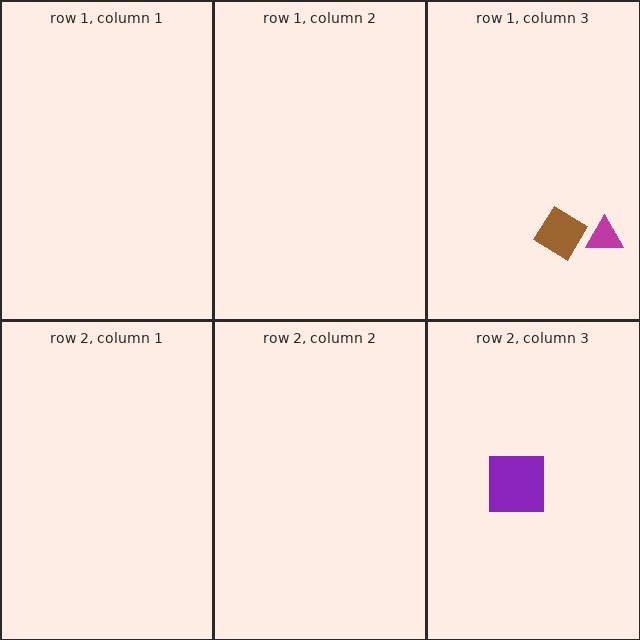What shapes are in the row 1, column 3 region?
The brown diamond, the magenta triangle.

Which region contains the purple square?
The row 2, column 3 region.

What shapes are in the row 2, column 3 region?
The purple square.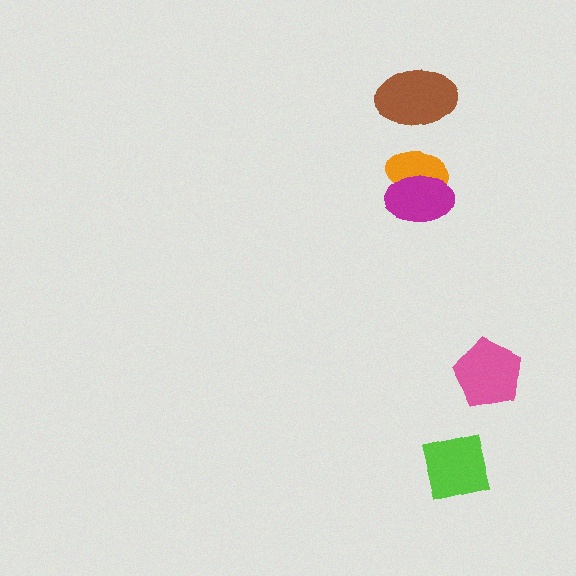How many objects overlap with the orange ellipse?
1 object overlaps with the orange ellipse.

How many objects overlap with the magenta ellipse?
1 object overlaps with the magenta ellipse.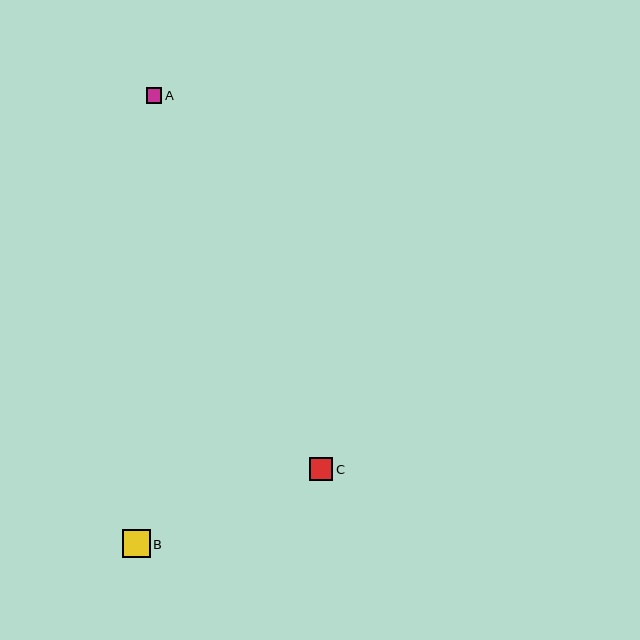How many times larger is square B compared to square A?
Square B is approximately 1.8 times the size of square A.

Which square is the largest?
Square B is the largest with a size of approximately 28 pixels.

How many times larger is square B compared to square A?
Square B is approximately 1.8 times the size of square A.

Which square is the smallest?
Square A is the smallest with a size of approximately 15 pixels.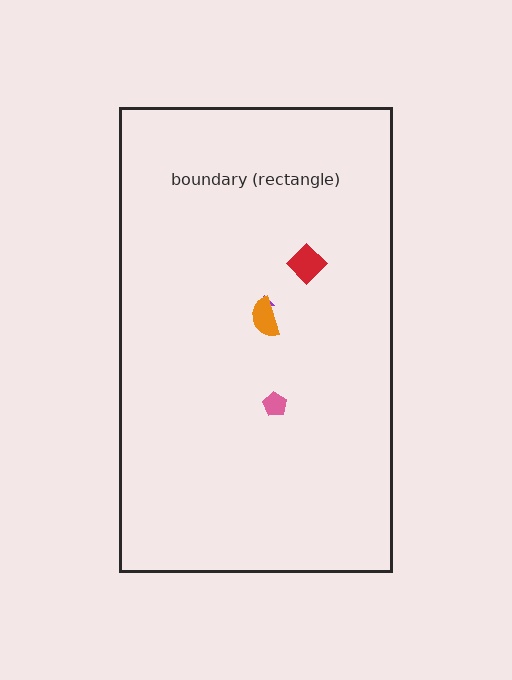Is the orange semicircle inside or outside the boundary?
Inside.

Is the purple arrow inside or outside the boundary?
Inside.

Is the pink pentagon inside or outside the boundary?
Inside.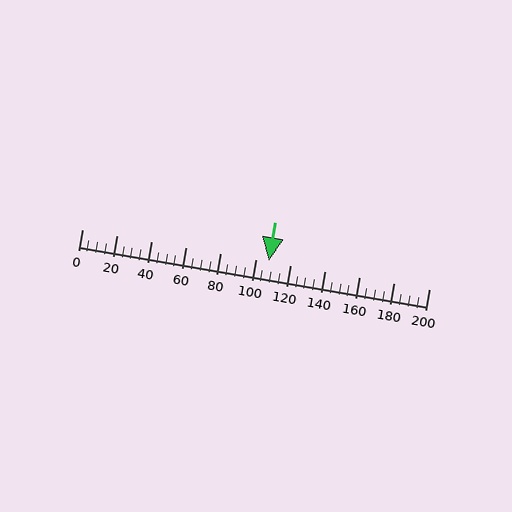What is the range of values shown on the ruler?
The ruler shows values from 0 to 200.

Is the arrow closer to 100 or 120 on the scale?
The arrow is closer to 100.